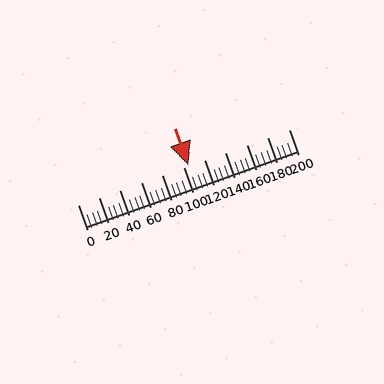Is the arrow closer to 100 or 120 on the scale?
The arrow is closer to 100.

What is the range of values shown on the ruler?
The ruler shows values from 0 to 200.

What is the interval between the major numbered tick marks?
The major tick marks are spaced 20 units apart.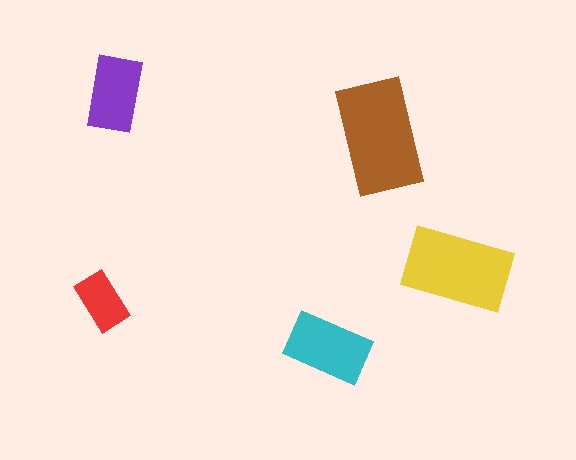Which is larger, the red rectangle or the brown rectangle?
The brown one.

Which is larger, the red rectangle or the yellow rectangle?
The yellow one.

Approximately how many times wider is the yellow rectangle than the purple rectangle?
About 1.5 times wider.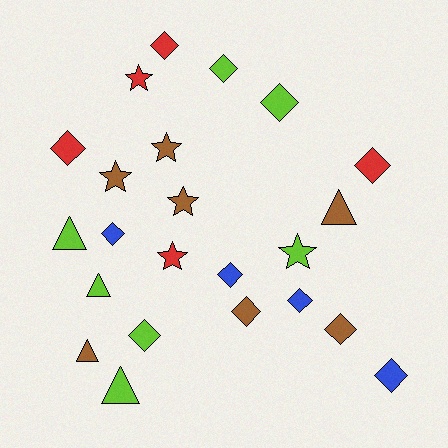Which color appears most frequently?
Lime, with 7 objects.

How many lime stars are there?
There is 1 lime star.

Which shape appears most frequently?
Diamond, with 12 objects.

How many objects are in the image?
There are 23 objects.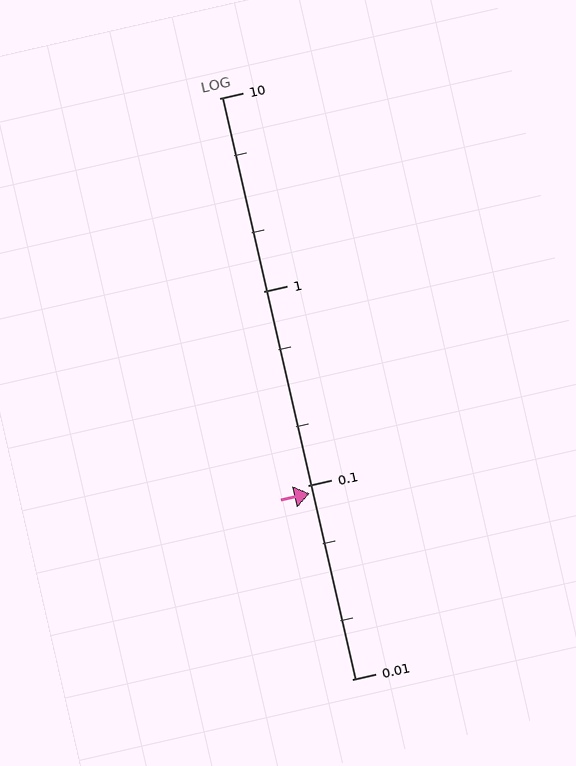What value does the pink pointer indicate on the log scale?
The pointer indicates approximately 0.091.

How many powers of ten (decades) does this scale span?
The scale spans 3 decades, from 0.01 to 10.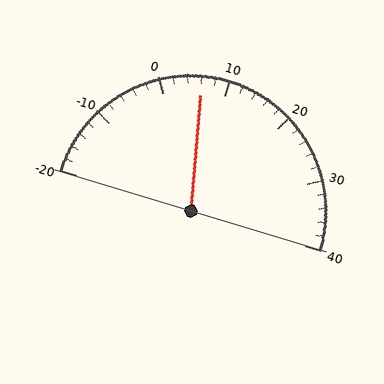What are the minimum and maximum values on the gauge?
The gauge ranges from -20 to 40.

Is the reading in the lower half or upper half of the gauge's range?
The reading is in the lower half of the range (-20 to 40).